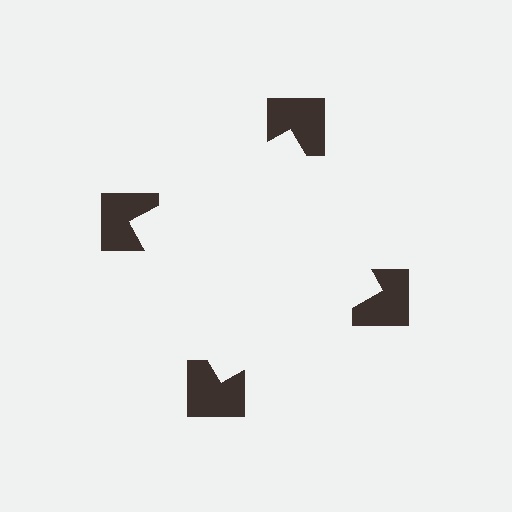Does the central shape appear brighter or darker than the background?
It typically appears slightly brighter than the background, even though no actual brightness change is drawn.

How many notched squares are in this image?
There are 4 — one at each vertex of the illusory square.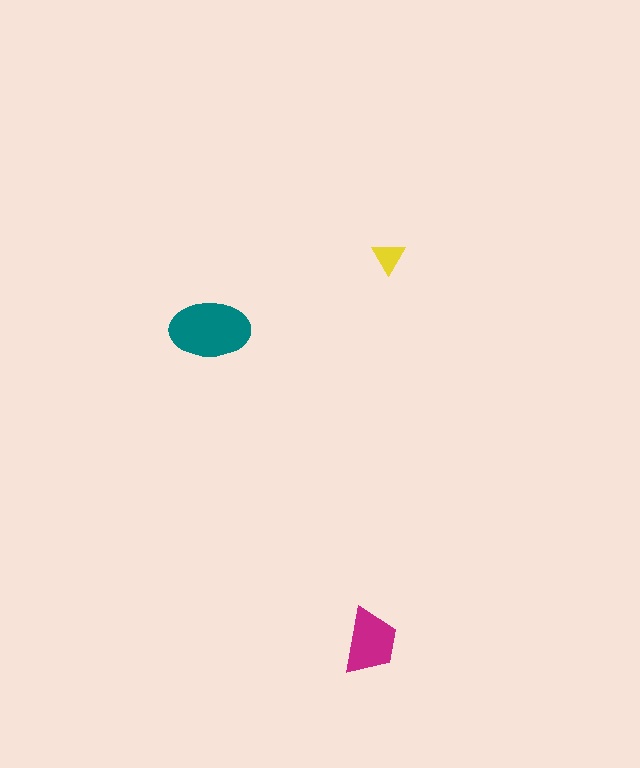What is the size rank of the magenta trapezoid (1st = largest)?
2nd.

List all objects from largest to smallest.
The teal ellipse, the magenta trapezoid, the yellow triangle.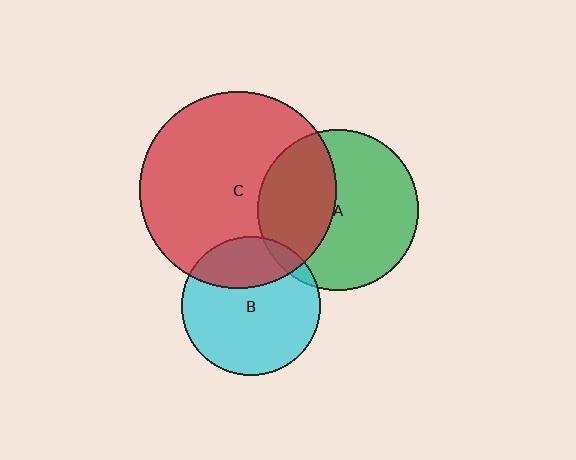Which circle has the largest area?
Circle C (red).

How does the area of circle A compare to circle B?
Approximately 1.3 times.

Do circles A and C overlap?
Yes.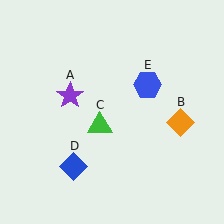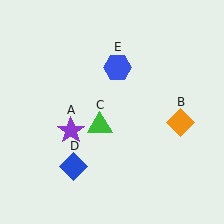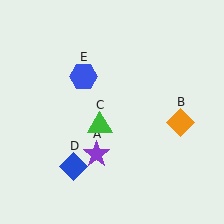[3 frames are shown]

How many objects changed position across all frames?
2 objects changed position: purple star (object A), blue hexagon (object E).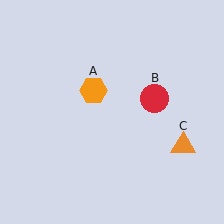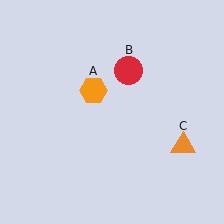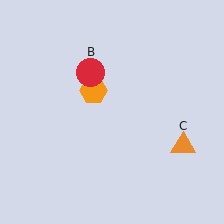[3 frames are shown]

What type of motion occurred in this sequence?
The red circle (object B) rotated counterclockwise around the center of the scene.